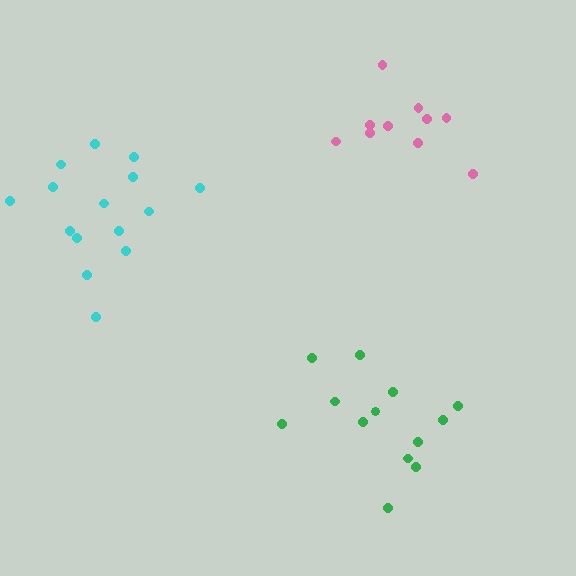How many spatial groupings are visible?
There are 3 spatial groupings.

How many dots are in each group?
Group 1: 15 dots, Group 2: 13 dots, Group 3: 10 dots (38 total).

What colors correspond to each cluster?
The clusters are colored: cyan, green, pink.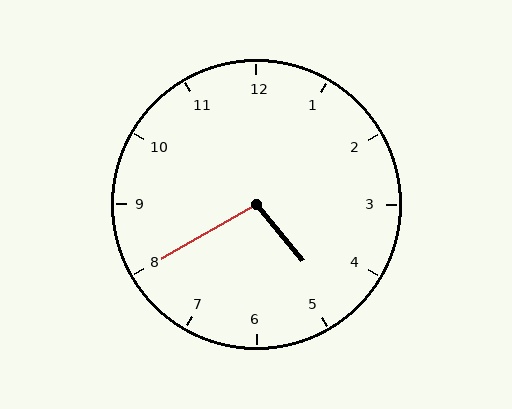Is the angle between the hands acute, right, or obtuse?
It is obtuse.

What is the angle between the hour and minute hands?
Approximately 100 degrees.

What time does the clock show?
4:40.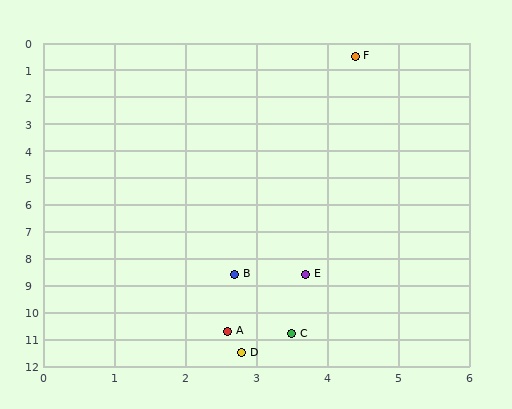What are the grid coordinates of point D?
Point D is at approximately (2.8, 11.5).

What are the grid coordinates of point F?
Point F is at approximately (4.4, 0.5).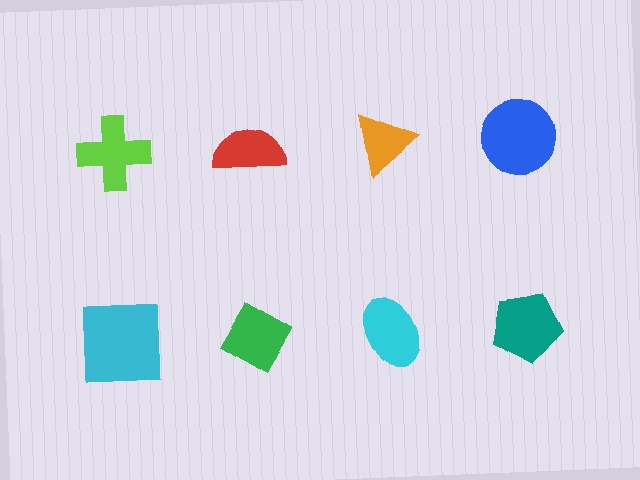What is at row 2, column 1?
A cyan square.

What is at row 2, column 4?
A teal pentagon.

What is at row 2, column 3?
A cyan ellipse.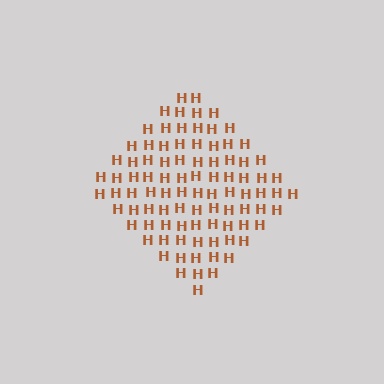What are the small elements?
The small elements are letter H's.